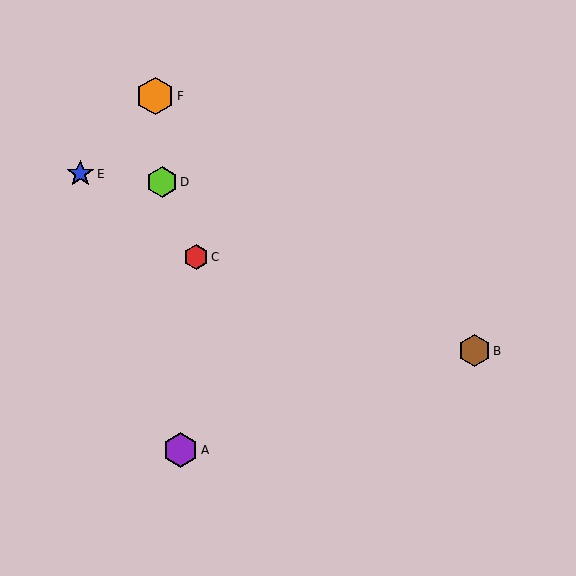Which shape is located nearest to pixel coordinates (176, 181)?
The lime hexagon (labeled D) at (162, 182) is nearest to that location.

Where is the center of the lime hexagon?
The center of the lime hexagon is at (162, 182).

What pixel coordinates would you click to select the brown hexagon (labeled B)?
Click at (474, 351) to select the brown hexagon B.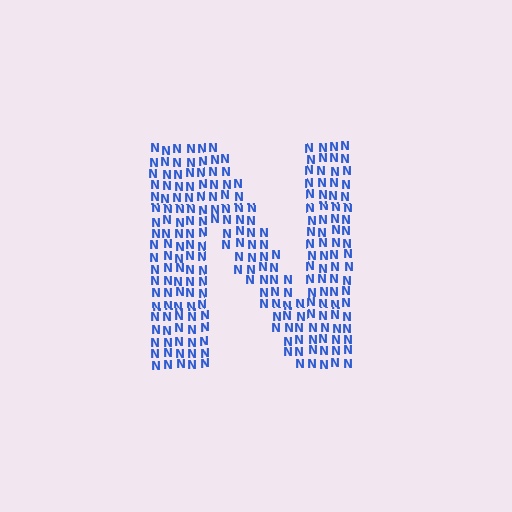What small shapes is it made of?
It is made of small letter N's.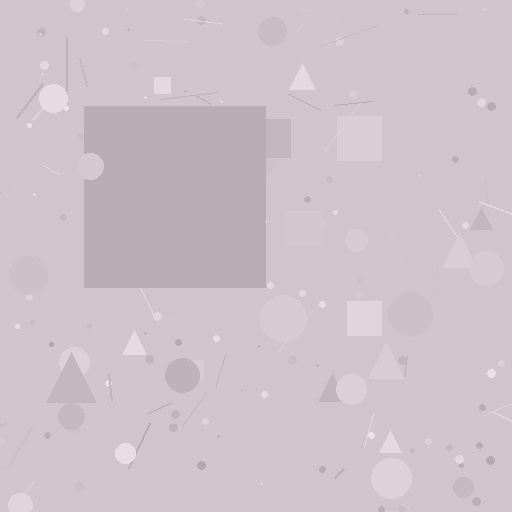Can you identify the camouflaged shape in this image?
The camouflaged shape is a square.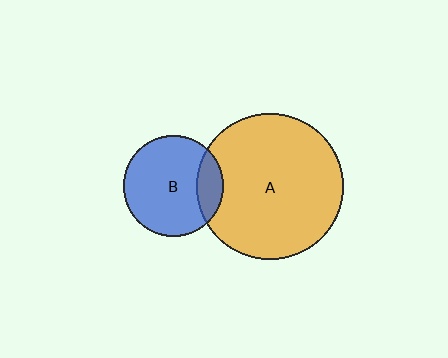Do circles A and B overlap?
Yes.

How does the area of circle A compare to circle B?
Approximately 2.1 times.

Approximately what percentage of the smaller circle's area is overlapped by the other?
Approximately 20%.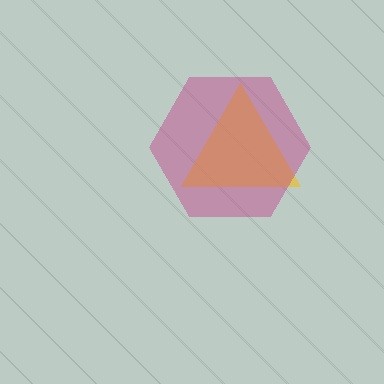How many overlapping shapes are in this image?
There are 2 overlapping shapes in the image.